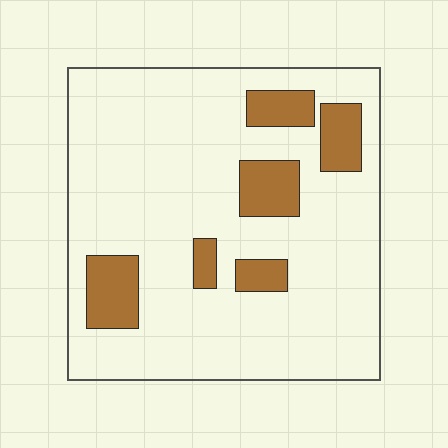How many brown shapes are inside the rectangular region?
6.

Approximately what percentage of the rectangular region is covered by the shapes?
Approximately 15%.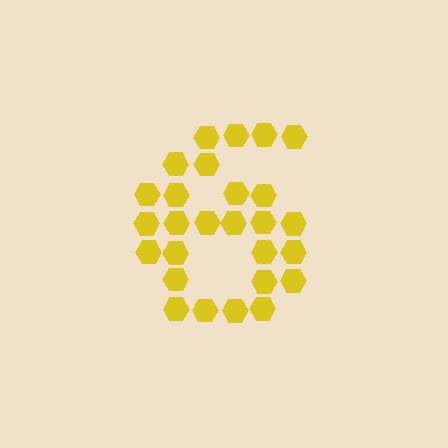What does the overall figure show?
The overall figure shows the digit 6.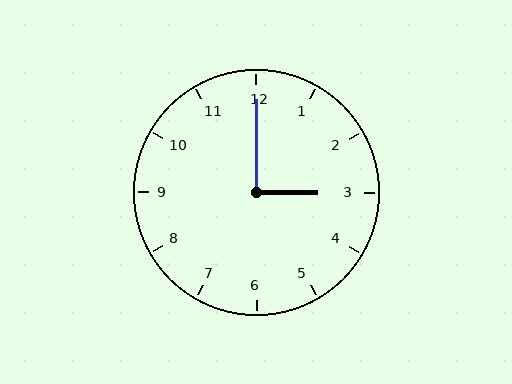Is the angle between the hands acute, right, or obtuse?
It is right.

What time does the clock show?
3:00.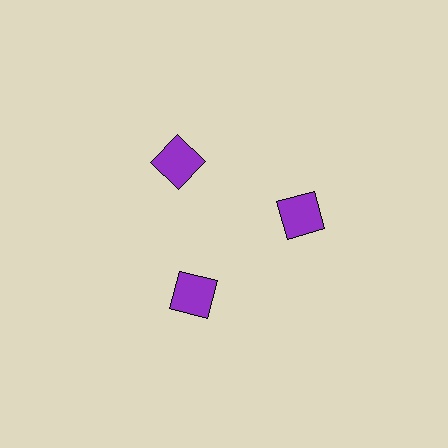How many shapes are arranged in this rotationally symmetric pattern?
There are 3 shapes, arranged in 3 groups of 1.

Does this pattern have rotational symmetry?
Yes, this pattern has 3-fold rotational symmetry. It looks the same after rotating 120 degrees around the center.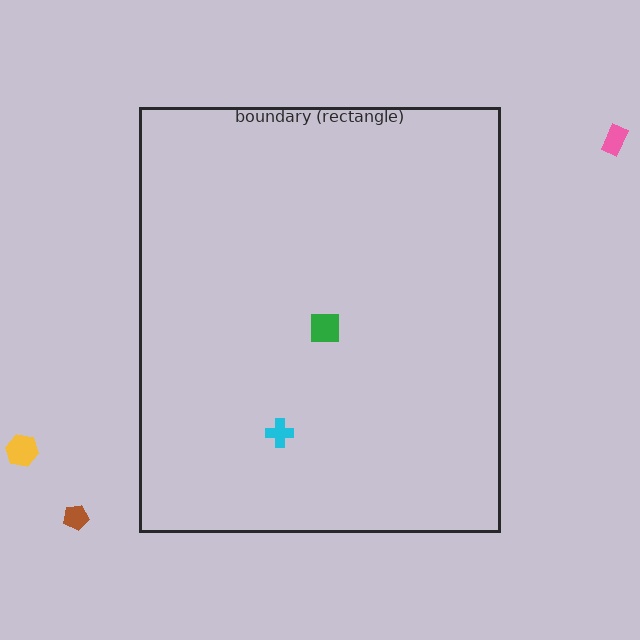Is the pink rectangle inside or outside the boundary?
Outside.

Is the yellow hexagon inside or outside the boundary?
Outside.